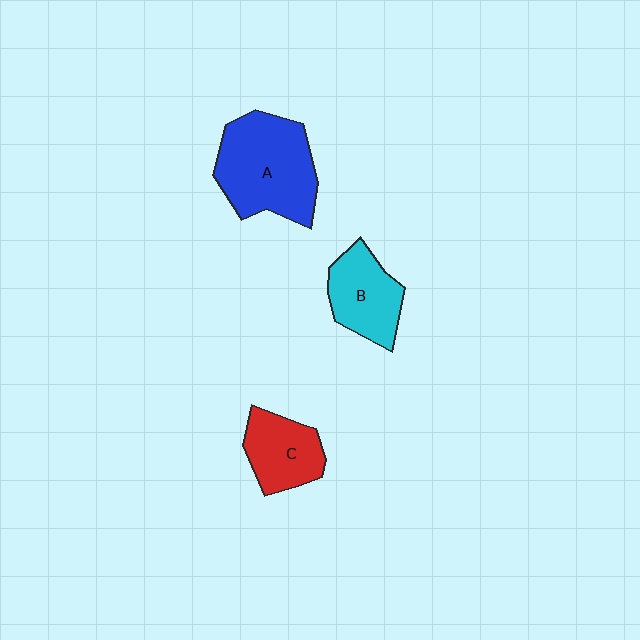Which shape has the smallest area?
Shape C (red).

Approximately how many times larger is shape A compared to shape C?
Approximately 1.8 times.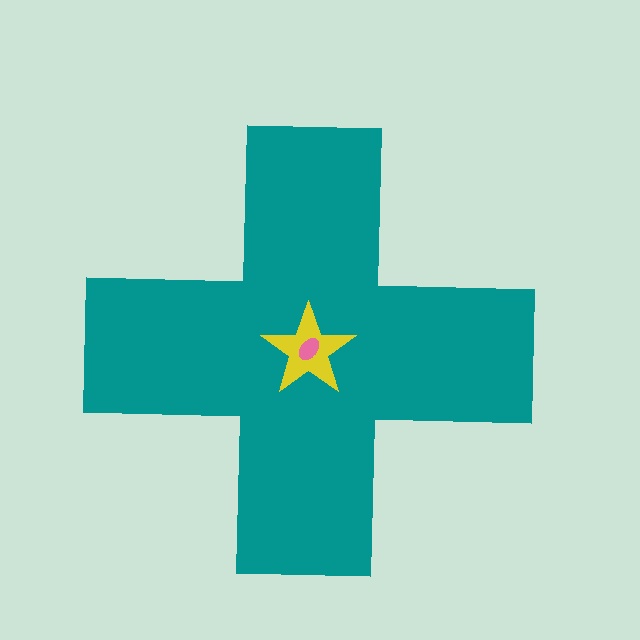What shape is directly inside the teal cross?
The yellow star.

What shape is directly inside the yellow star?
The pink ellipse.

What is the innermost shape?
The pink ellipse.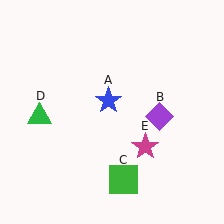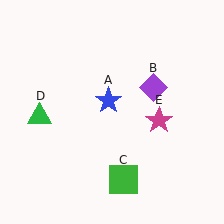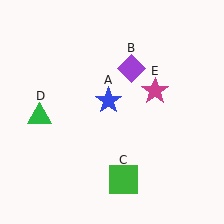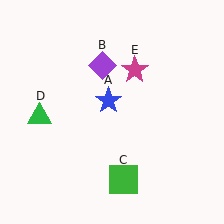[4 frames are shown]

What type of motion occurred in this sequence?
The purple diamond (object B), magenta star (object E) rotated counterclockwise around the center of the scene.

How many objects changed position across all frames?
2 objects changed position: purple diamond (object B), magenta star (object E).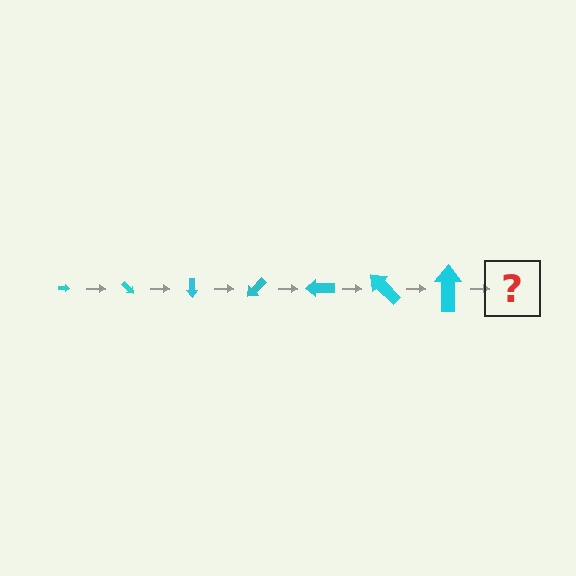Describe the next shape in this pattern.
It should be an arrow, larger than the previous one and rotated 315 degrees from the start.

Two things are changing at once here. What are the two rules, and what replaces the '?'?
The two rules are that the arrow grows larger each step and it rotates 45 degrees each step. The '?' should be an arrow, larger than the previous one and rotated 315 degrees from the start.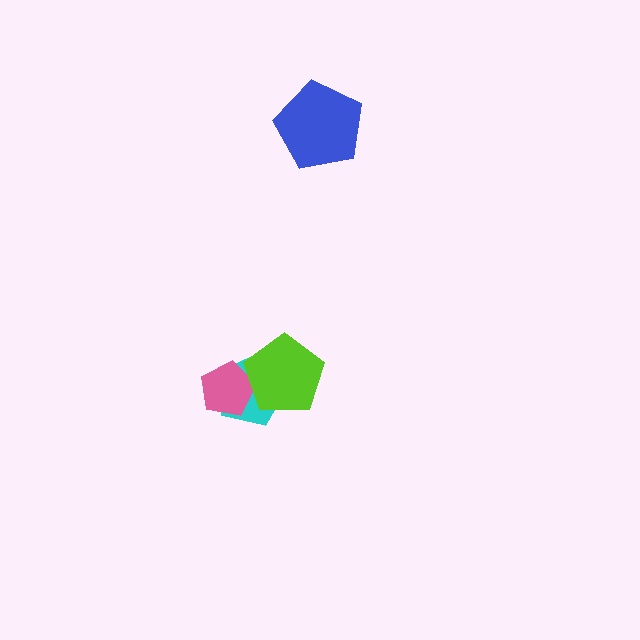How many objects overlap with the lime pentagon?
2 objects overlap with the lime pentagon.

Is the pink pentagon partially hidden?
Yes, it is partially covered by another shape.